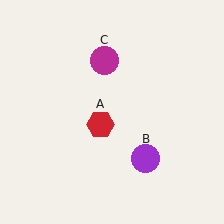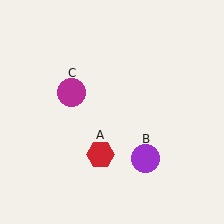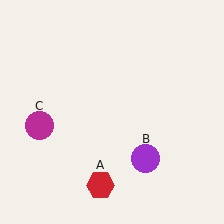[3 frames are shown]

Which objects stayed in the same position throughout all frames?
Purple circle (object B) remained stationary.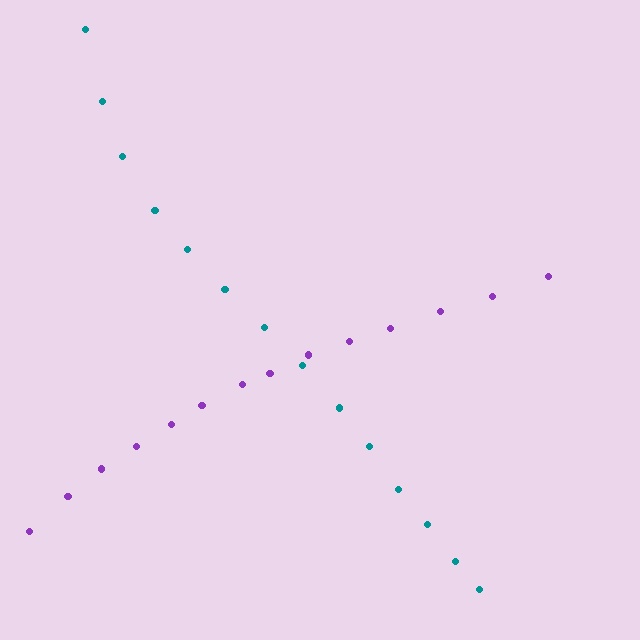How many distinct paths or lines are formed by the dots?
There are 2 distinct paths.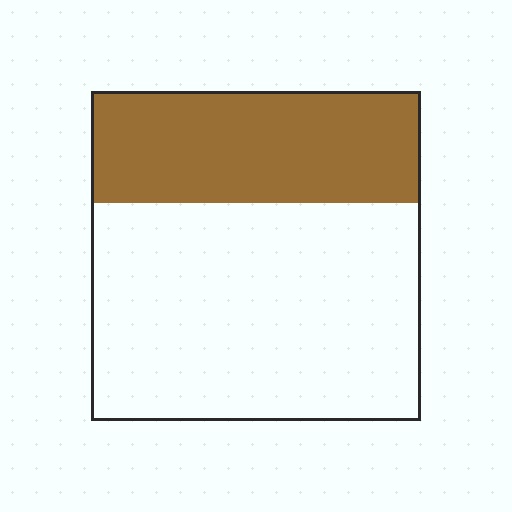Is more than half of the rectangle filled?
No.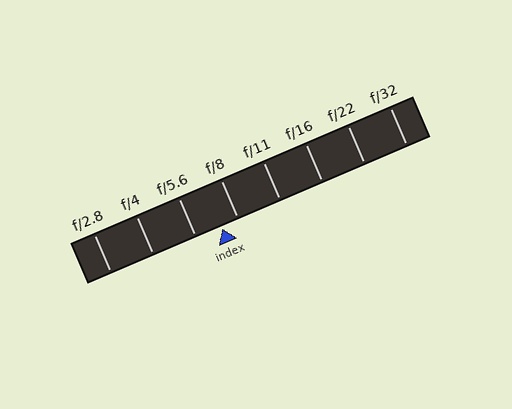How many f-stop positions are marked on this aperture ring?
There are 8 f-stop positions marked.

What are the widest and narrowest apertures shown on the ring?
The widest aperture shown is f/2.8 and the narrowest is f/32.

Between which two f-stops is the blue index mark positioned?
The index mark is between f/5.6 and f/8.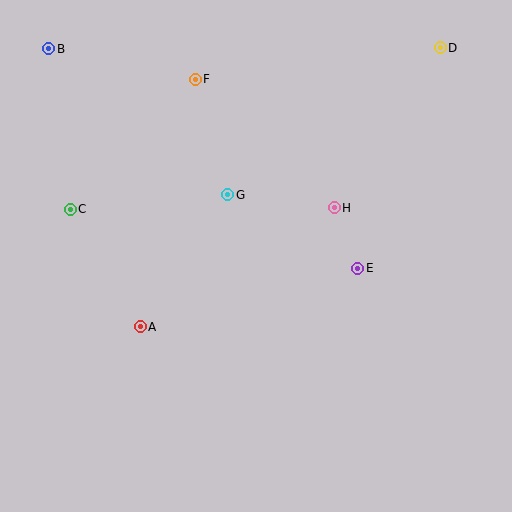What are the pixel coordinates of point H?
Point H is at (334, 208).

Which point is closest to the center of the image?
Point G at (228, 195) is closest to the center.